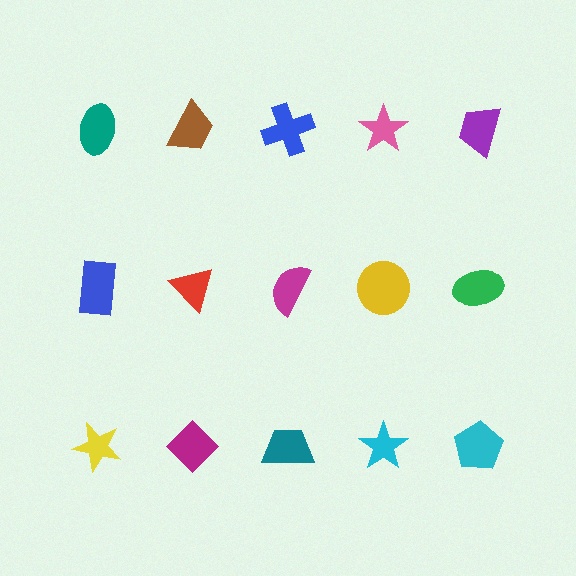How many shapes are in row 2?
5 shapes.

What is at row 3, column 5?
A cyan pentagon.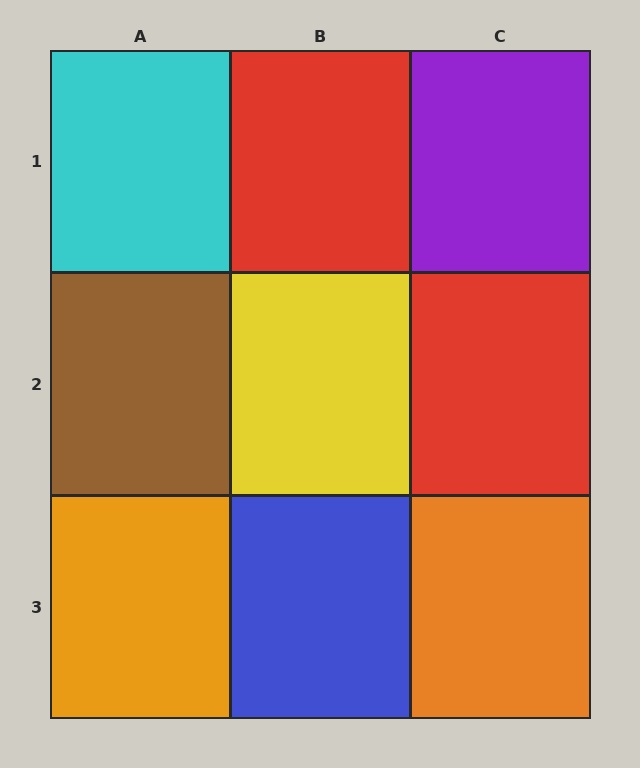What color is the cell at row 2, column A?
Brown.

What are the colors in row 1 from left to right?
Cyan, red, purple.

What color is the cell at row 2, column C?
Red.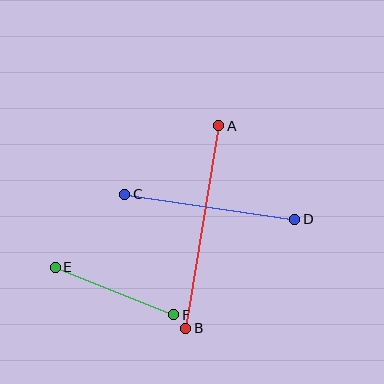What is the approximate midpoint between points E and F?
The midpoint is at approximately (115, 291) pixels.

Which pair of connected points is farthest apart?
Points A and B are farthest apart.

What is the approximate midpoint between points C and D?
The midpoint is at approximately (210, 207) pixels.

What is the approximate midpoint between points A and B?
The midpoint is at approximately (202, 227) pixels.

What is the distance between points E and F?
The distance is approximately 128 pixels.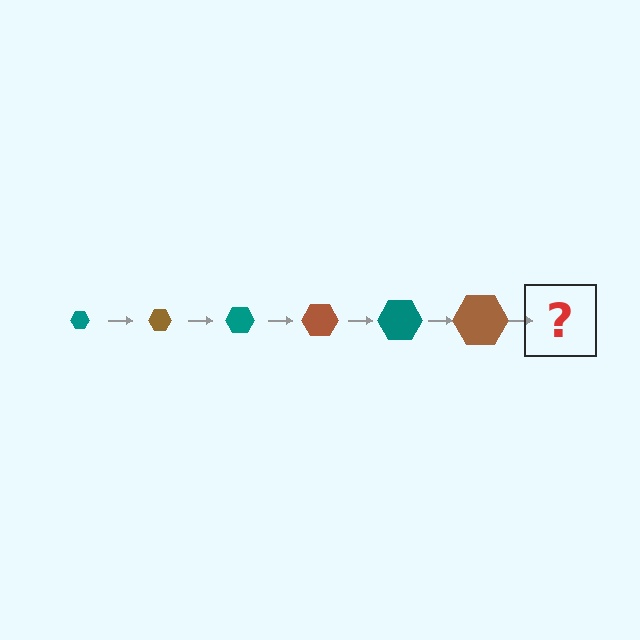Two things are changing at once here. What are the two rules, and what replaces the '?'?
The two rules are that the hexagon grows larger each step and the color cycles through teal and brown. The '?' should be a teal hexagon, larger than the previous one.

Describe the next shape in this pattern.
It should be a teal hexagon, larger than the previous one.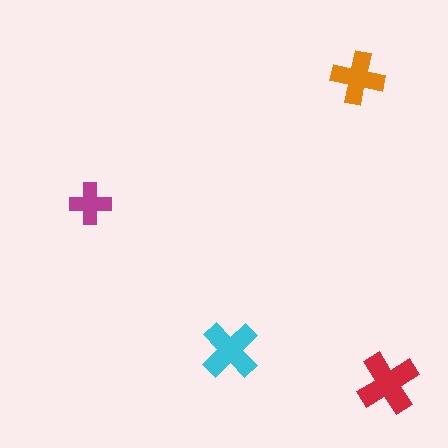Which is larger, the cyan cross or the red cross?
The red one.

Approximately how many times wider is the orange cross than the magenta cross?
About 1.5 times wider.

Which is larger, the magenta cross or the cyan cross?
The cyan one.